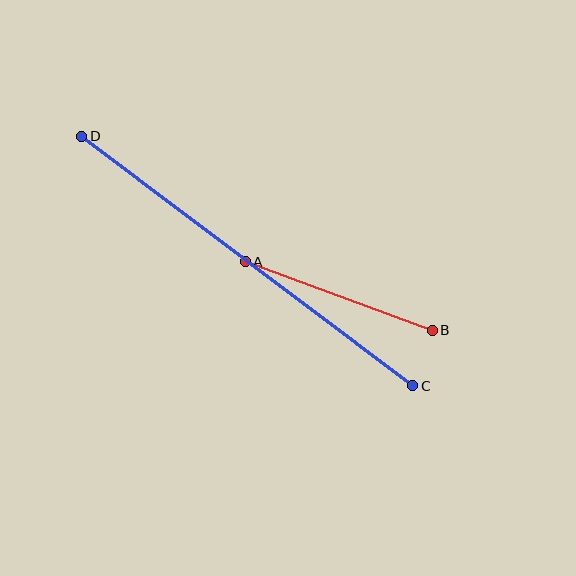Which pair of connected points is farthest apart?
Points C and D are farthest apart.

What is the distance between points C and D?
The distance is approximately 414 pixels.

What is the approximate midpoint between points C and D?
The midpoint is at approximately (247, 261) pixels.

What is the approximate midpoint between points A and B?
The midpoint is at approximately (339, 296) pixels.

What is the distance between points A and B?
The distance is approximately 199 pixels.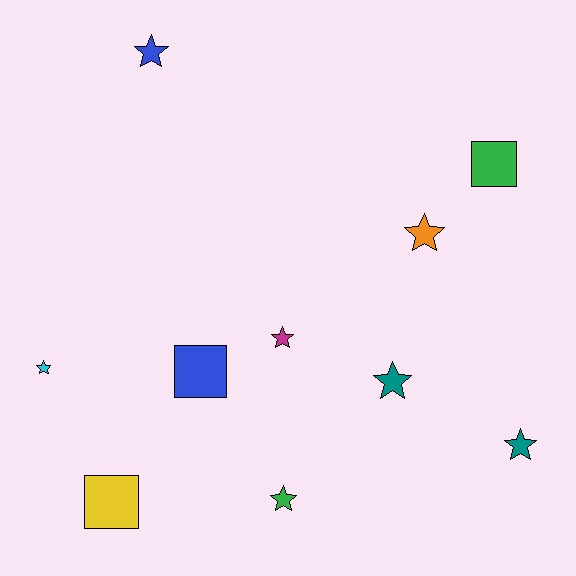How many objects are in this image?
There are 10 objects.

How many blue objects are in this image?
There are 2 blue objects.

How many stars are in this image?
There are 7 stars.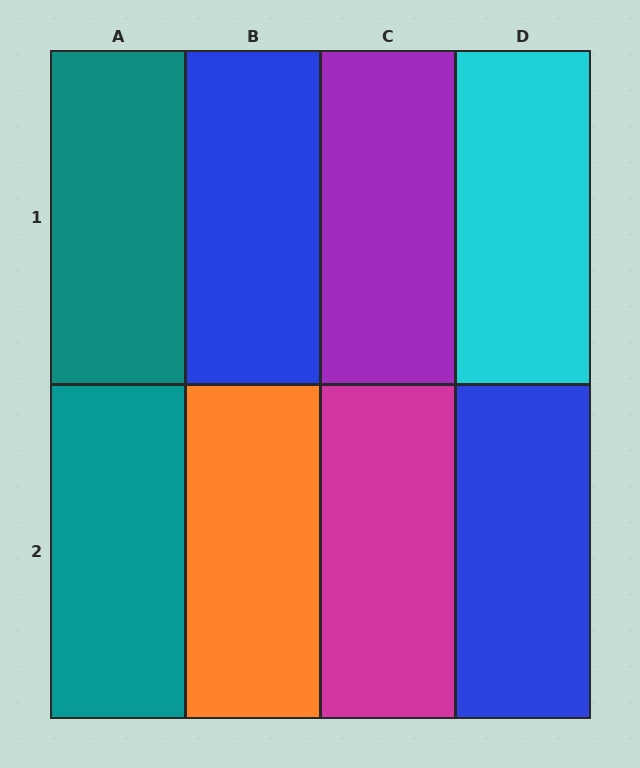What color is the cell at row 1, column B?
Blue.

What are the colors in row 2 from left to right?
Teal, orange, magenta, blue.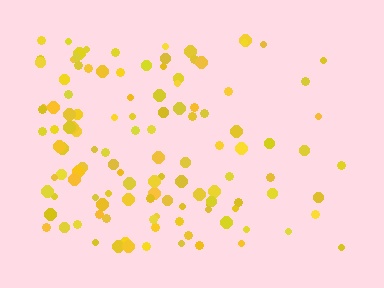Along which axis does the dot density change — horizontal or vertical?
Horizontal.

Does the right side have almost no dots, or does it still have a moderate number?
Still a moderate number, just noticeably fewer than the left.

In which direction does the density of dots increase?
From right to left, with the left side densest.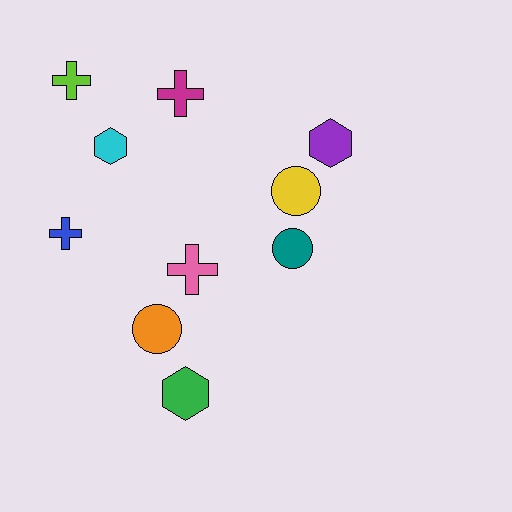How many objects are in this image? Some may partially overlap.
There are 10 objects.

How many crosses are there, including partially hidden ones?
There are 4 crosses.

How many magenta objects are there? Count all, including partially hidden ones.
There is 1 magenta object.